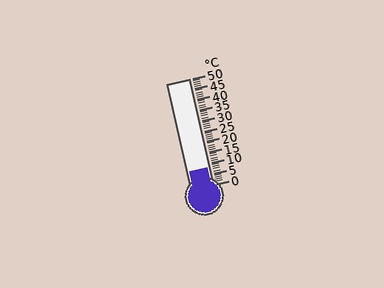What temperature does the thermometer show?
The thermometer shows approximately 8°C.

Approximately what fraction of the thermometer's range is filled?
The thermometer is filled to approximately 15% of its range.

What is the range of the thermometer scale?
The thermometer scale ranges from 0°C to 50°C.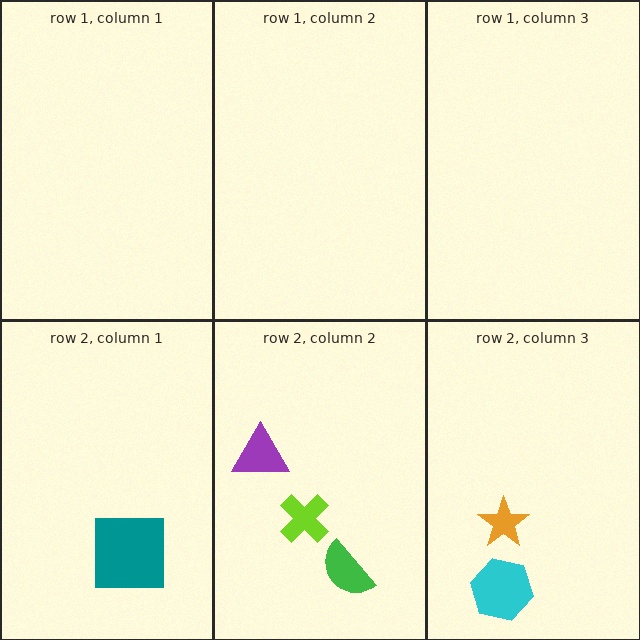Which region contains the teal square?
The row 2, column 1 region.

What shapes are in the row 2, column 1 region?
The teal square.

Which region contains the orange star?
The row 2, column 3 region.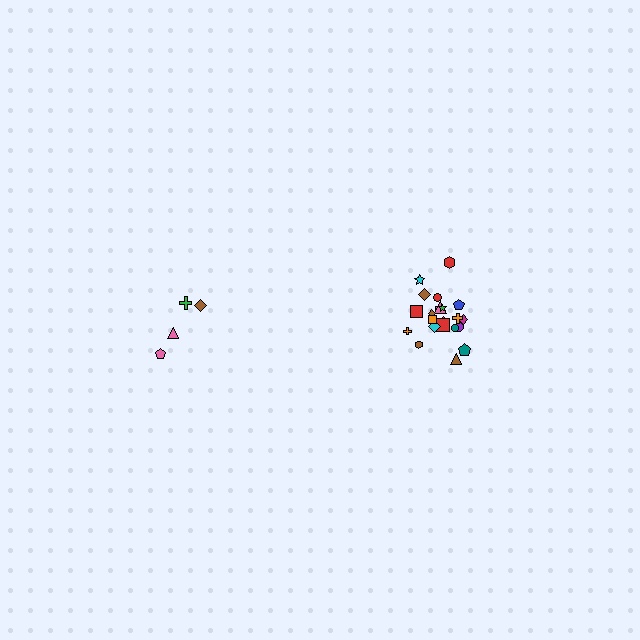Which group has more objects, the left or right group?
The right group.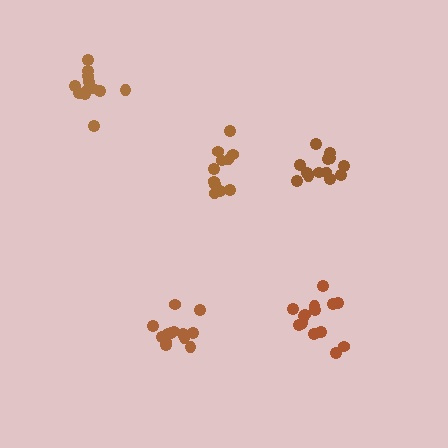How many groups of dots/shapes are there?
There are 5 groups.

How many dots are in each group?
Group 1: 14 dots, Group 2: 12 dots, Group 3: 14 dots, Group 4: 11 dots, Group 5: 13 dots (64 total).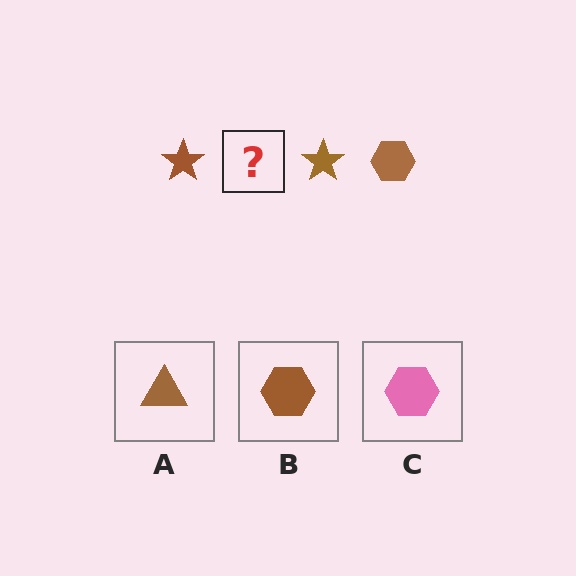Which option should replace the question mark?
Option B.